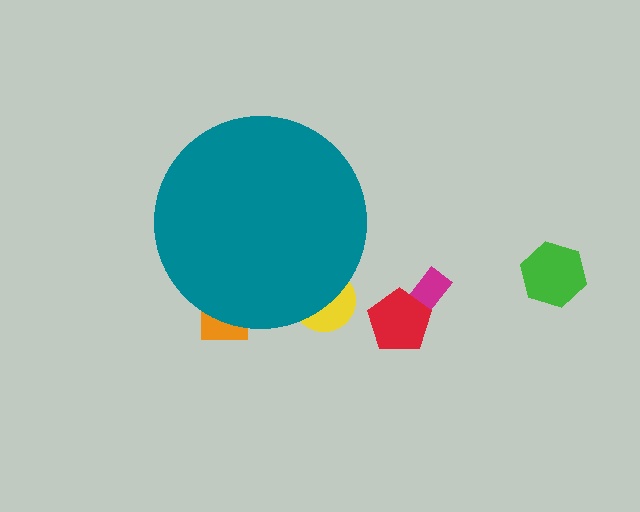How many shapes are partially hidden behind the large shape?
2 shapes are partially hidden.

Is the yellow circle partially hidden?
Yes, the yellow circle is partially hidden behind the teal circle.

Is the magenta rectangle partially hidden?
No, the magenta rectangle is fully visible.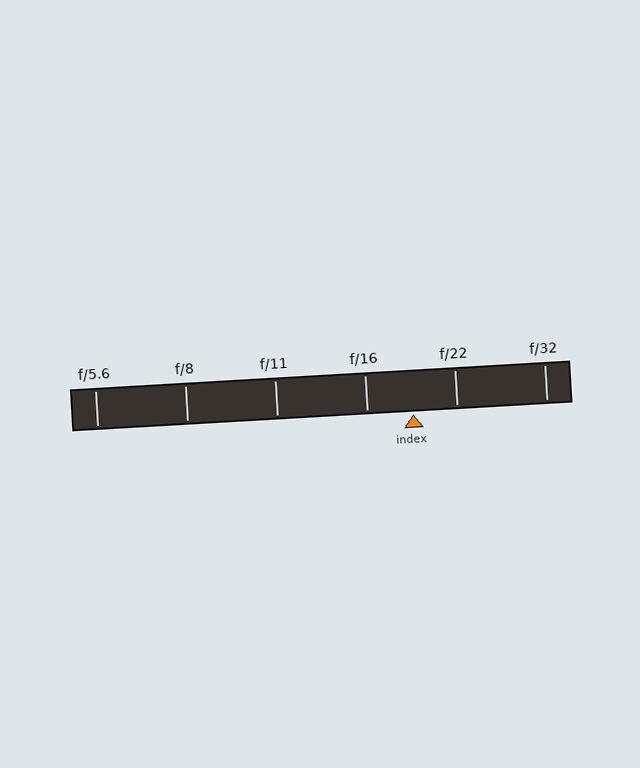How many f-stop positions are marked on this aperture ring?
There are 6 f-stop positions marked.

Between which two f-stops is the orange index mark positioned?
The index mark is between f/16 and f/22.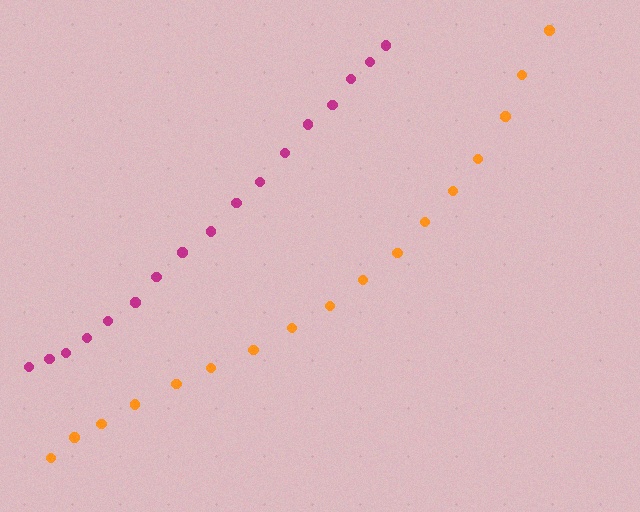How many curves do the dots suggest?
There are 2 distinct paths.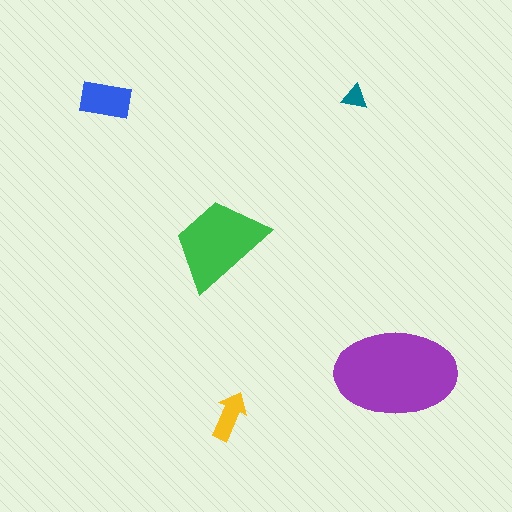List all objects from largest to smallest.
The purple ellipse, the green trapezoid, the blue rectangle, the yellow arrow, the teal triangle.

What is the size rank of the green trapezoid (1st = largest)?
2nd.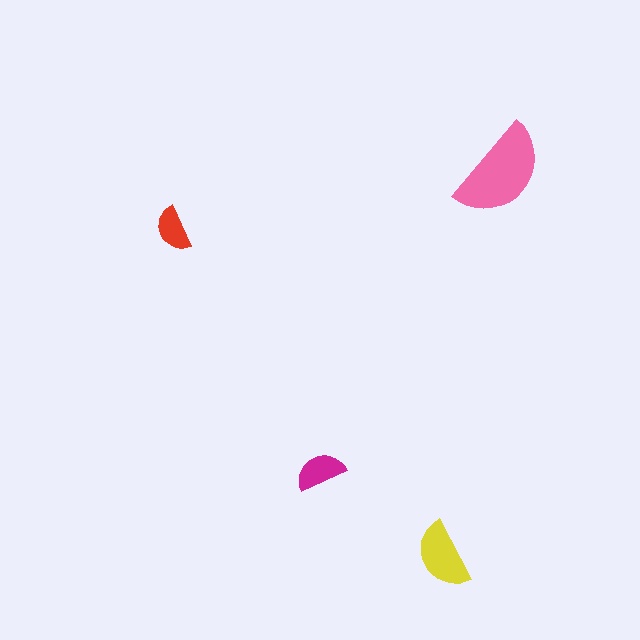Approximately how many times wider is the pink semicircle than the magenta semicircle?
About 2 times wider.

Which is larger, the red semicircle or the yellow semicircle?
The yellow one.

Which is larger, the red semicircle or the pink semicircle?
The pink one.